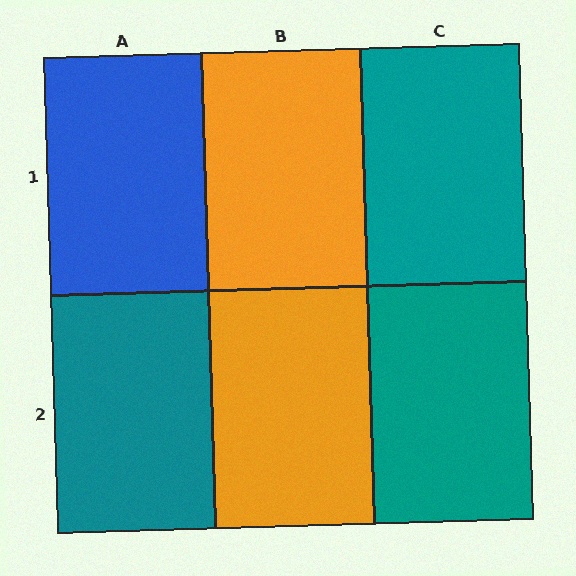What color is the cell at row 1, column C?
Teal.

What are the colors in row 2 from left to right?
Teal, orange, teal.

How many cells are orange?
2 cells are orange.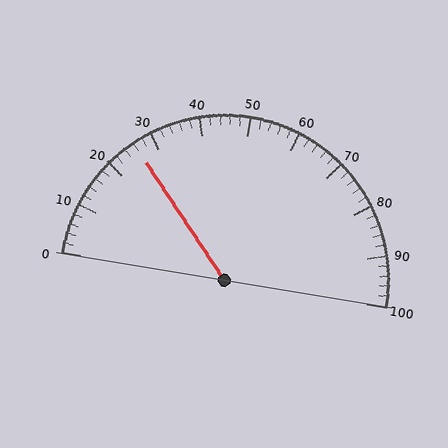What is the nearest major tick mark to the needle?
The nearest major tick mark is 30.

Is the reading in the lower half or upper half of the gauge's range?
The reading is in the lower half of the range (0 to 100).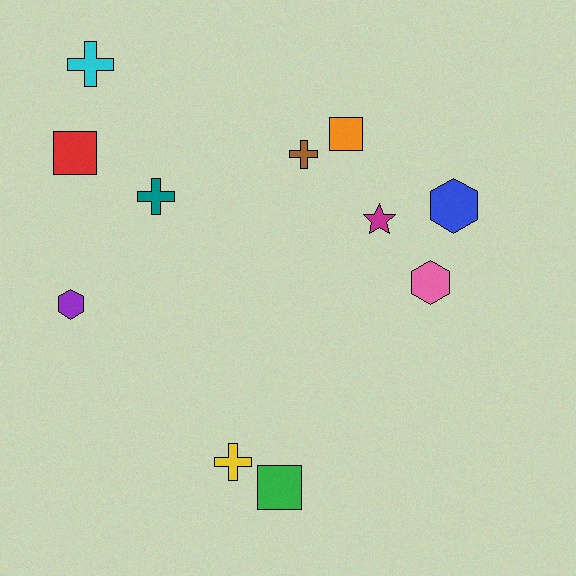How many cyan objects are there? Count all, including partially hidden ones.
There is 1 cyan object.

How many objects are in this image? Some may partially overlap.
There are 11 objects.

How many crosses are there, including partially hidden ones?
There are 4 crosses.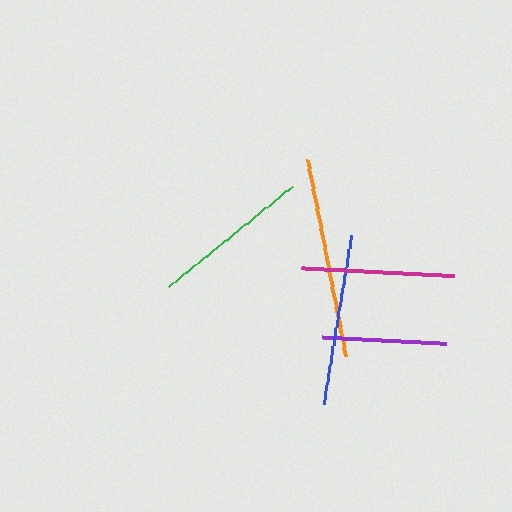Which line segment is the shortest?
The purple line is the shortest at approximately 124 pixels.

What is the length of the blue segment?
The blue segment is approximately 171 pixels long.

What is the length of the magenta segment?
The magenta segment is approximately 153 pixels long.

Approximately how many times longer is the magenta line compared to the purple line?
The magenta line is approximately 1.2 times the length of the purple line.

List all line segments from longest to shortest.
From longest to shortest: orange, blue, green, magenta, purple.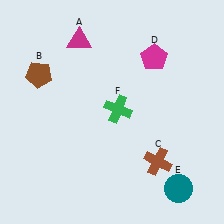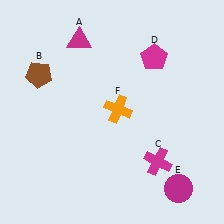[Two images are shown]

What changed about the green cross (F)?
In Image 1, F is green. In Image 2, it changed to orange.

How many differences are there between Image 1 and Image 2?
There are 3 differences between the two images.